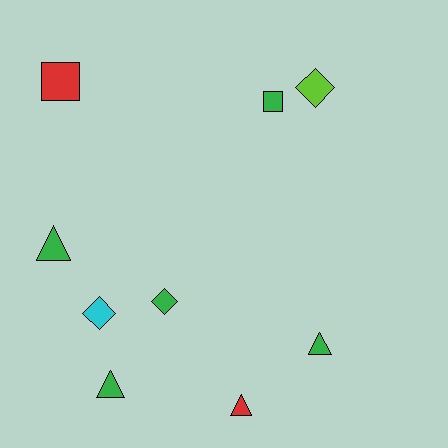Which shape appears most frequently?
Triangle, with 4 objects.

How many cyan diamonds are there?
There is 1 cyan diamond.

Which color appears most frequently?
Green, with 5 objects.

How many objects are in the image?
There are 9 objects.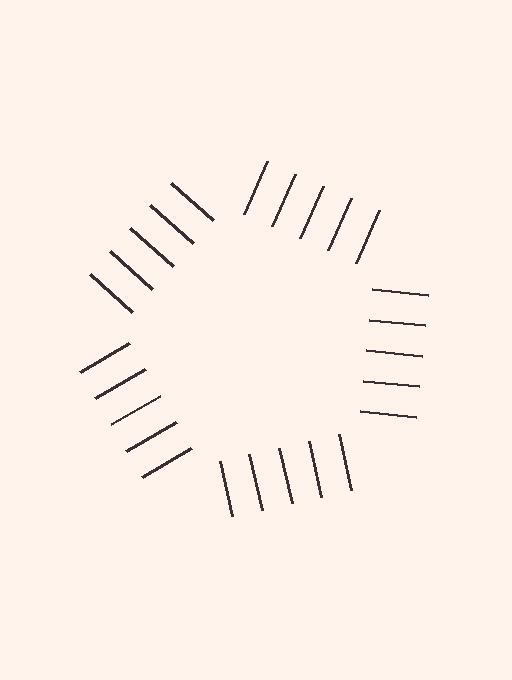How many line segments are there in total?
25 — 5 along each of the 5 edges.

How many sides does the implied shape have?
5 sides — the line-ends trace a pentagon.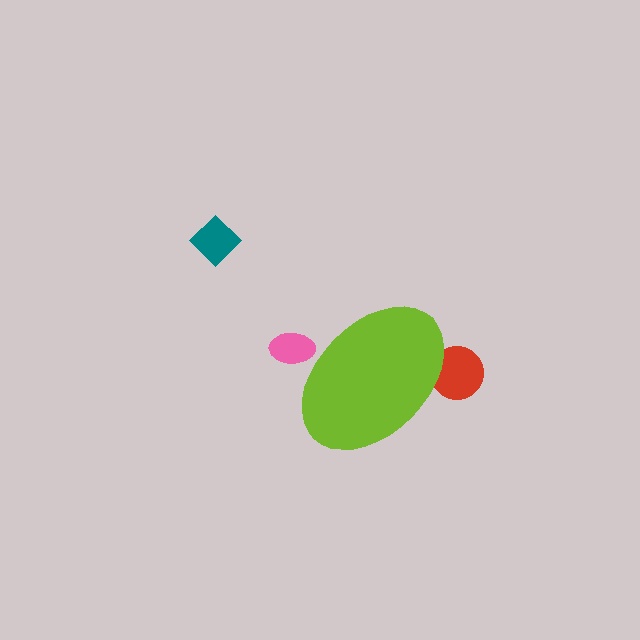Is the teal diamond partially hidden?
No, the teal diamond is fully visible.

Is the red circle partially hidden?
Yes, the red circle is partially hidden behind the lime ellipse.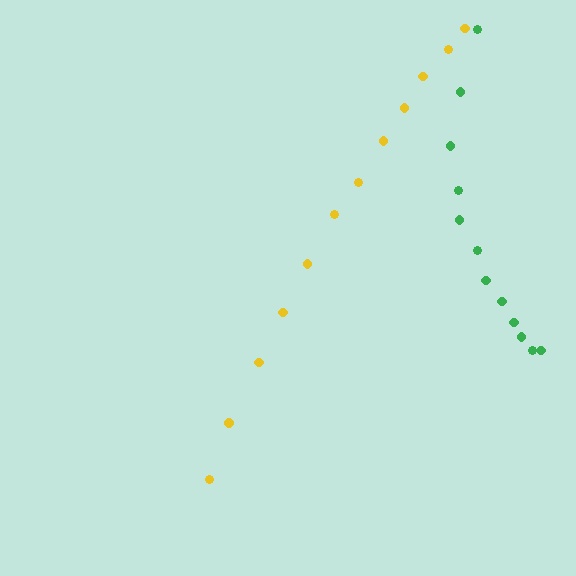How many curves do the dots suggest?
There are 2 distinct paths.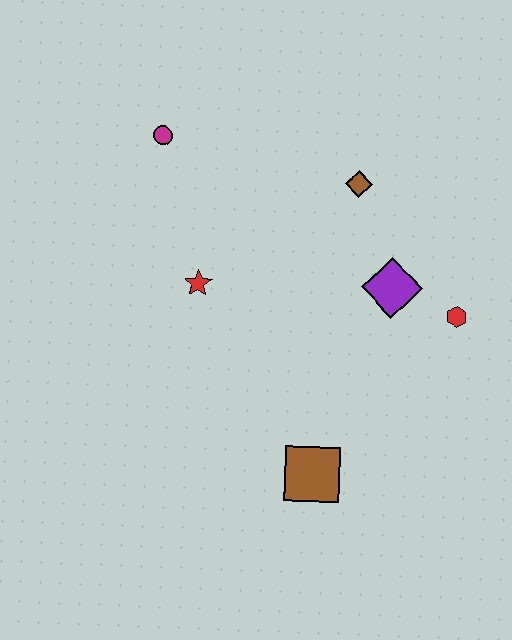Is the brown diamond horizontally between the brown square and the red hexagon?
Yes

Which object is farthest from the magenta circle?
The brown square is farthest from the magenta circle.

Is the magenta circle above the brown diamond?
Yes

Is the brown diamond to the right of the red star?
Yes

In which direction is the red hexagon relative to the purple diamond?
The red hexagon is to the right of the purple diamond.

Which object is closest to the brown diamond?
The purple diamond is closest to the brown diamond.